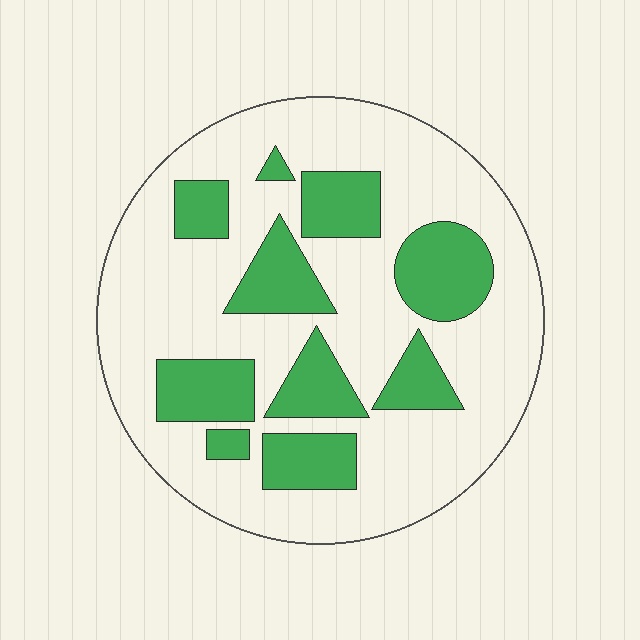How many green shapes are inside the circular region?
10.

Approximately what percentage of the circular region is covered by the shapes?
Approximately 30%.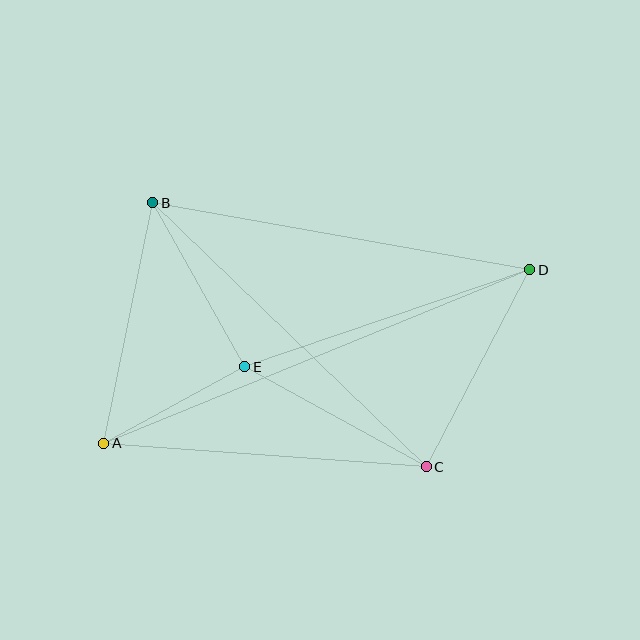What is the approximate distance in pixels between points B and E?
The distance between B and E is approximately 188 pixels.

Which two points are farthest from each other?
Points A and D are farthest from each other.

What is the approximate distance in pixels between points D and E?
The distance between D and E is approximately 301 pixels.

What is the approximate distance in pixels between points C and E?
The distance between C and E is approximately 207 pixels.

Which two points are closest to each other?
Points A and E are closest to each other.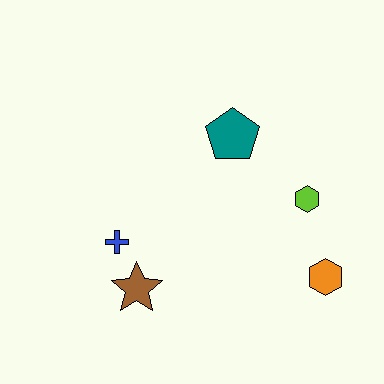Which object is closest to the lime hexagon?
The orange hexagon is closest to the lime hexagon.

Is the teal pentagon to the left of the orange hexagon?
Yes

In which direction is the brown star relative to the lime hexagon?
The brown star is to the left of the lime hexagon.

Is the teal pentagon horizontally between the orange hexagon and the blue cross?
Yes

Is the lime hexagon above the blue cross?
Yes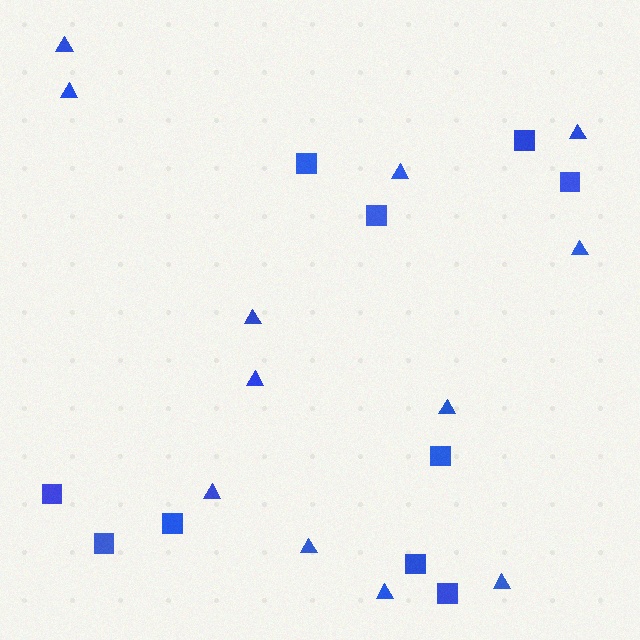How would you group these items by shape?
There are 2 groups: one group of triangles (12) and one group of squares (10).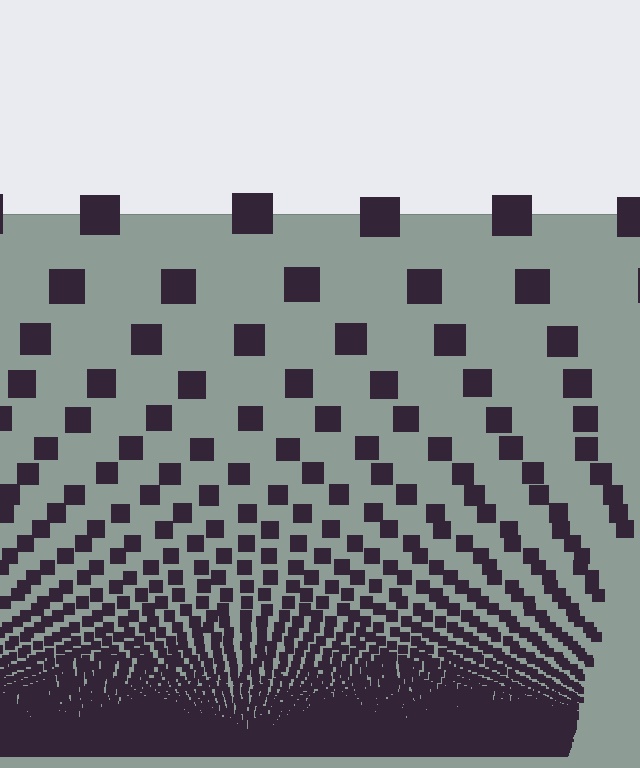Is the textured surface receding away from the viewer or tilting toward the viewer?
The surface appears to tilt toward the viewer. Texture elements get larger and sparser toward the top.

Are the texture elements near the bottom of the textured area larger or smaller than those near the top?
Smaller. The gradient is inverted — elements near the bottom are smaller and denser.